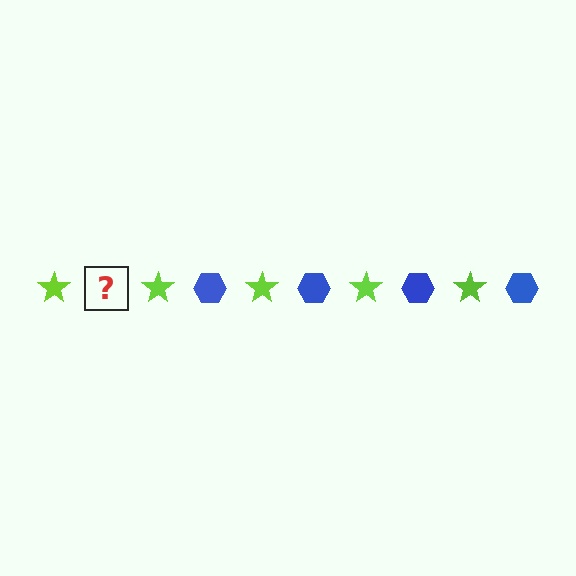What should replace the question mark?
The question mark should be replaced with a blue hexagon.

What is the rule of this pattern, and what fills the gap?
The rule is that the pattern alternates between lime star and blue hexagon. The gap should be filled with a blue hexagon.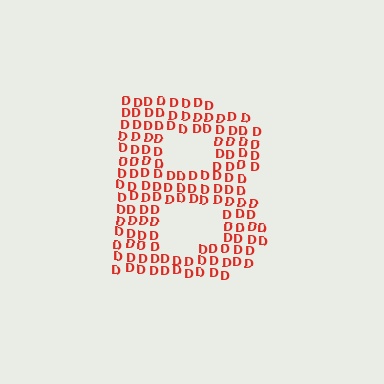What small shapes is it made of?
It is made of small letter D's.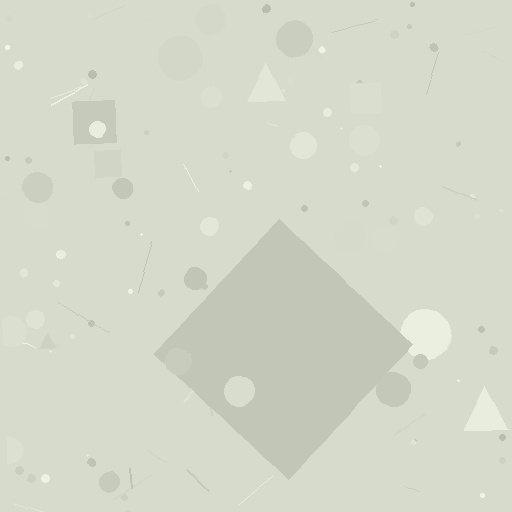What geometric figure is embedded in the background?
A diamond is embedded in the background.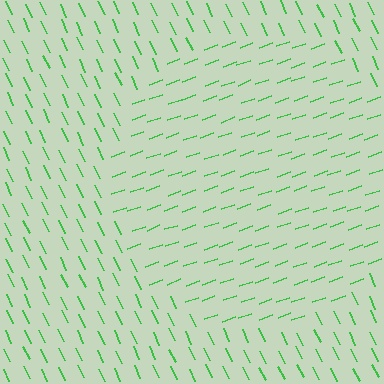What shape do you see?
I see a circle.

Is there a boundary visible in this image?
Yes, there is a texture boundary formed by a change in line orientation.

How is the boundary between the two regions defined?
The boundary is defined purely by a change in line orientation (approximately 85 degrees difference). All lines are the same color and thickness.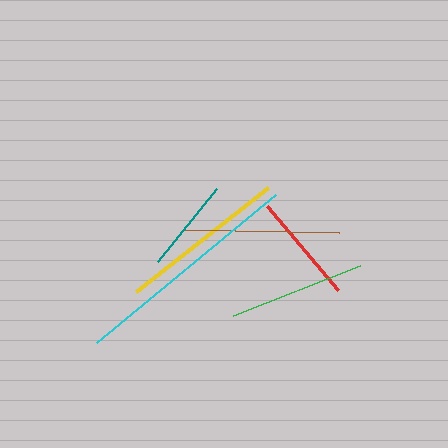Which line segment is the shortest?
The teal line is the shortest at approximately 94 pixels.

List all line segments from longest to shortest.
From longest to shortest: cyan, yellow, brown, green, red, teal.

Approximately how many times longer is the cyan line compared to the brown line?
The cyan line is approximately 1.5 times the length of the brown line.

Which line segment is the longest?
The cyan line is the longest at approximately 232 pixels.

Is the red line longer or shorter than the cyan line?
The cyan line is longer than the red line.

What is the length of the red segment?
The red segment is approximately 110 pixels long.